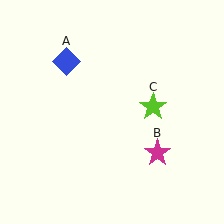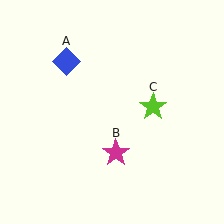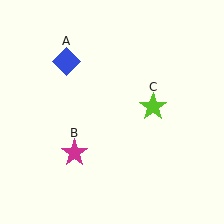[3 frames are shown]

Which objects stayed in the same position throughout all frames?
Blue diamond (object A) and lime star (object C) remained stationary.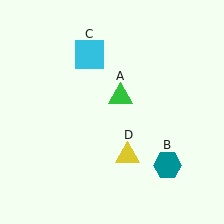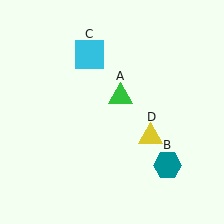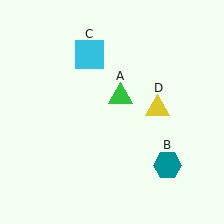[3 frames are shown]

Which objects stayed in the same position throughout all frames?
Green triangle (object A) and teal hexagon (object B) and cyan square (object C) remained stationary.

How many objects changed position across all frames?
1 object changed position: yellow triangle (object D).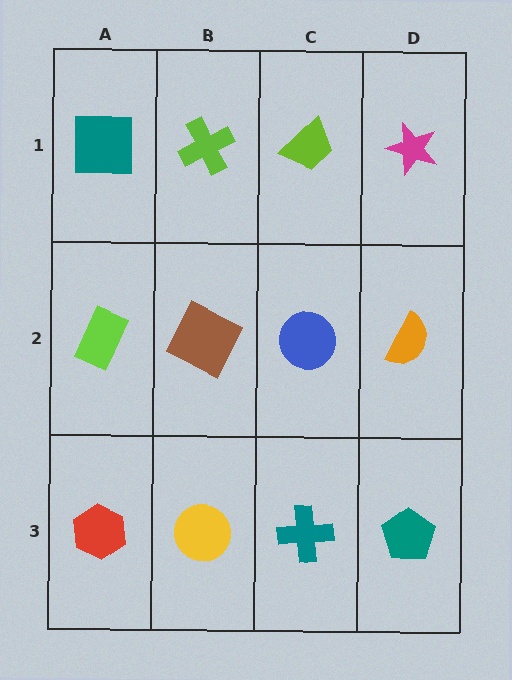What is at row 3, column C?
A teal cross.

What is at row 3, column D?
A teal pentagon.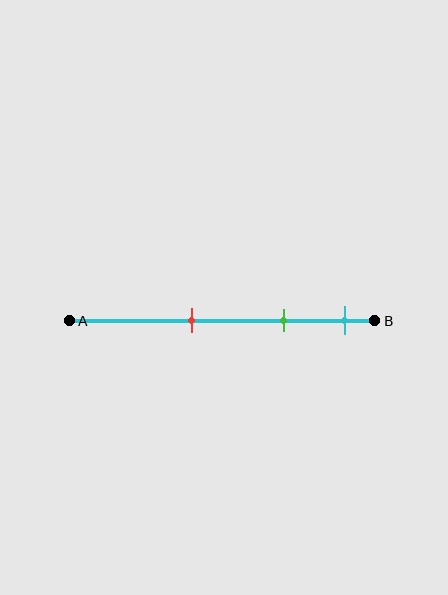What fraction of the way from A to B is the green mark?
The green mark is approximately 70% (0.7) of the way from A to B.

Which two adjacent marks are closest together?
The green and cyan marks are the closest adjacent pair.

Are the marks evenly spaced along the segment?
Yes, the marks are approximately evenly spaced.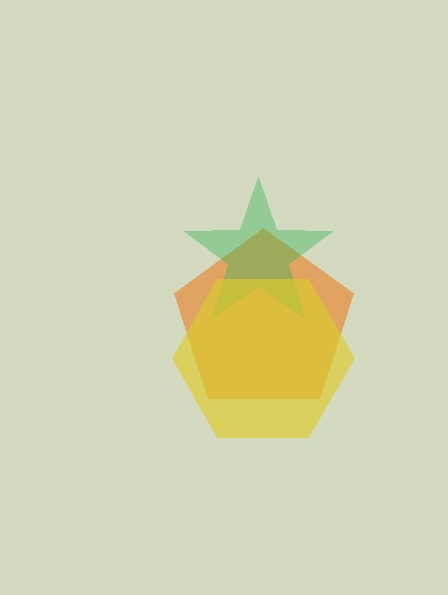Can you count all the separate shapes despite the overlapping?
Yes, there are 3 separate shapes.